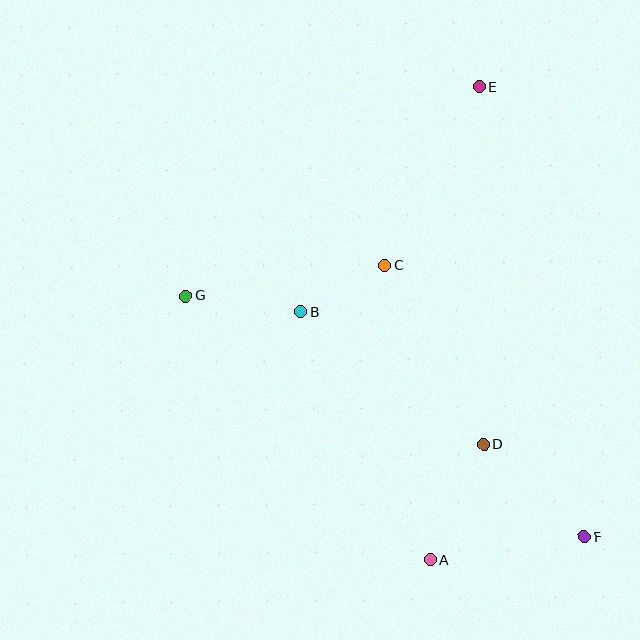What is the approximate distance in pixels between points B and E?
The distance between B and E is approximately 288 pixels.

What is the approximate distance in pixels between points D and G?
The distance between D and G is approximately 333 pixels.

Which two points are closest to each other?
Points B and C are closest to each other.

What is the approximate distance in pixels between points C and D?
The distance between C and D is approximately 204 pixels.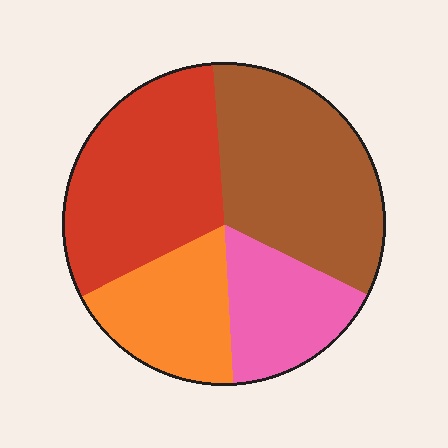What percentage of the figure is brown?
Brown takes up about one third (1/3) of the figure.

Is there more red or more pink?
Red.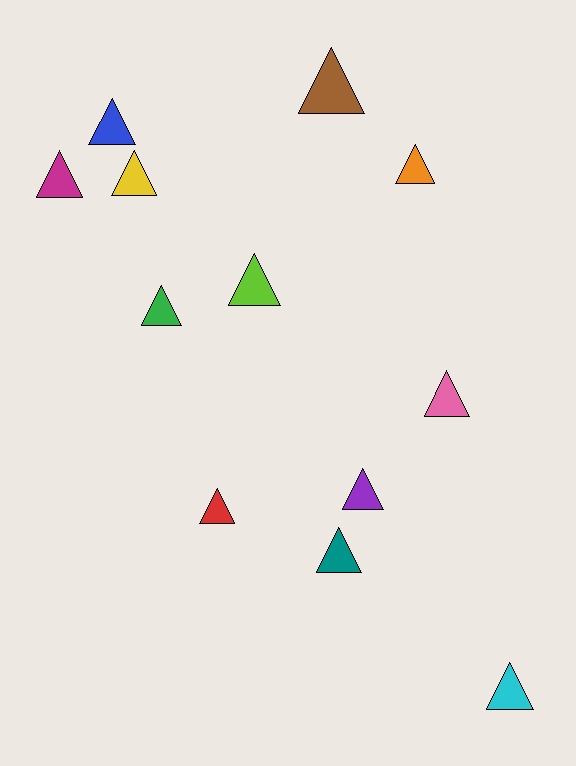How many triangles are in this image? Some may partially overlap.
There are 12 triangles.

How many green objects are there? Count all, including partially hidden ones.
There is 1 green object.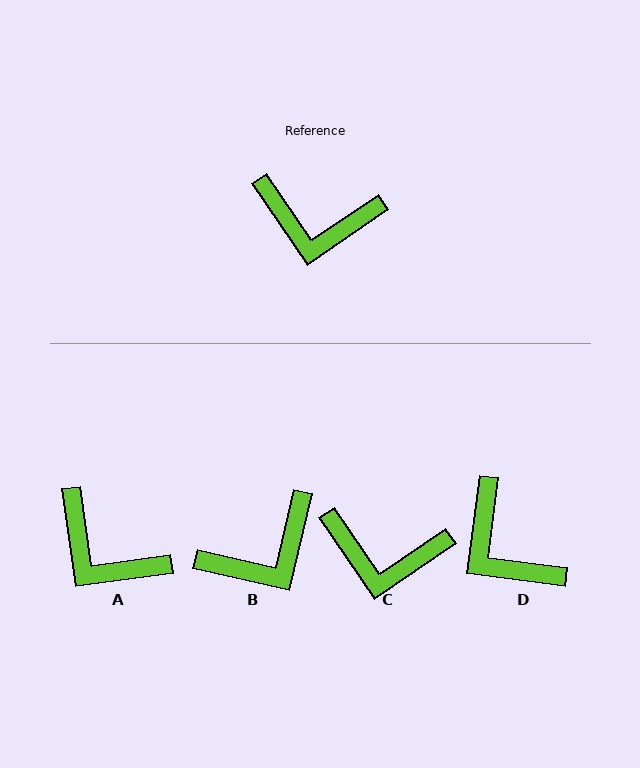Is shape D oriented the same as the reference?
No, it is off by about 42 degrees.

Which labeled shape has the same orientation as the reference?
C.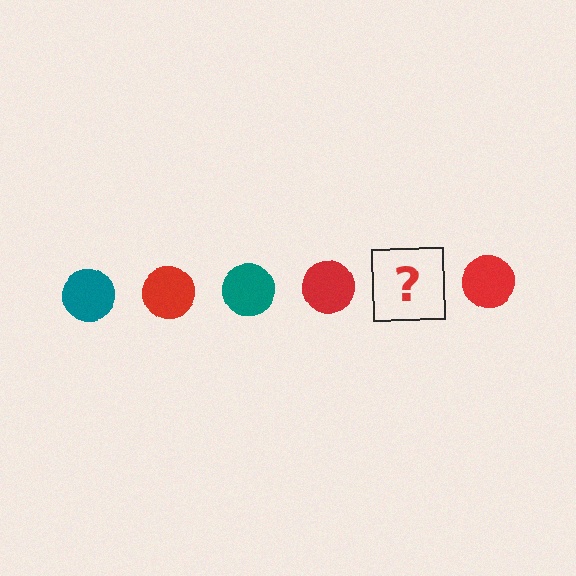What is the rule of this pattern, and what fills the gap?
The rule is that the pattern cycles through teal, red circles. The gap should be filled with a teal circle.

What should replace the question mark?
The question mark should be replaced with a teal circle.